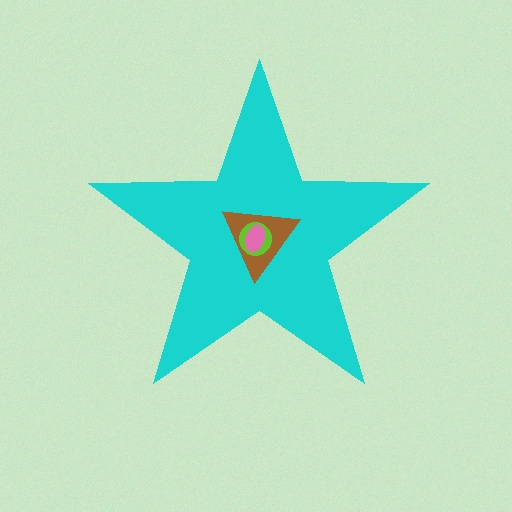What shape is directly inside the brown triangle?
The lime circle.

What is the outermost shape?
The cyan star.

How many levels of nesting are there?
4.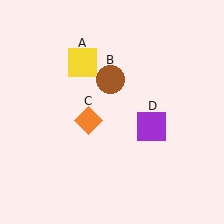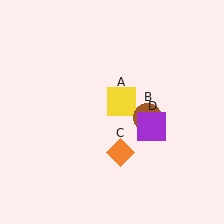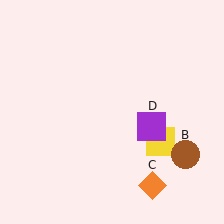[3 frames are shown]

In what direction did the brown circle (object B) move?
The brown circle (object B) moved down and to the right.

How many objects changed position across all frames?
3 objects changed position: yellow square (object A), brown circle (object B), orange diamond (object C).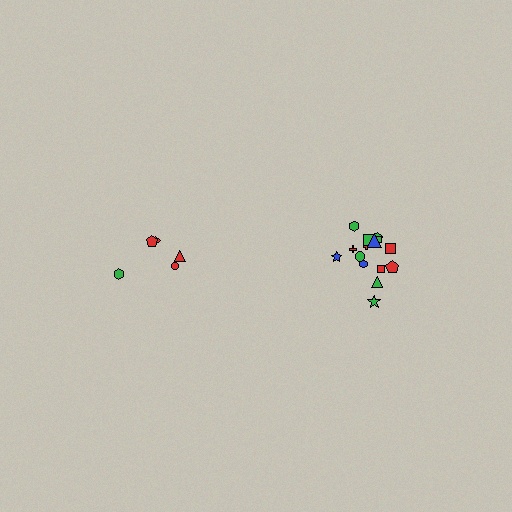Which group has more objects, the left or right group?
The right group.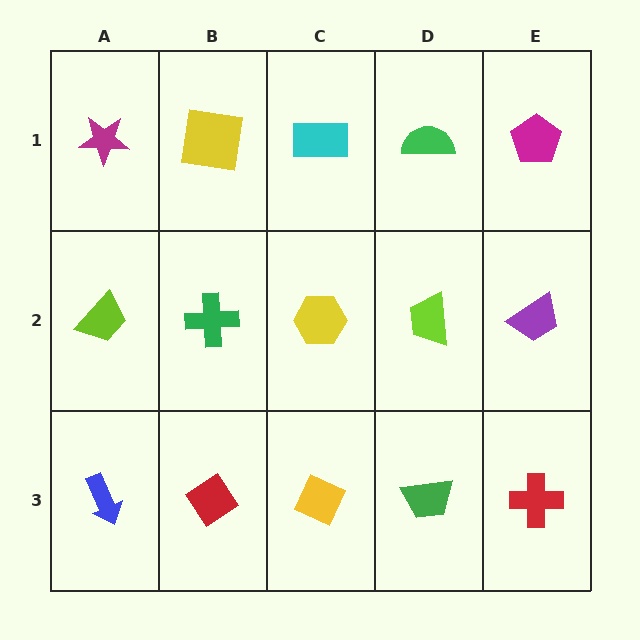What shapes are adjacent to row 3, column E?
A purple trapezoid (row 2, column E), a green trapezoid (row 3, column D).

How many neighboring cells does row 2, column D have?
4.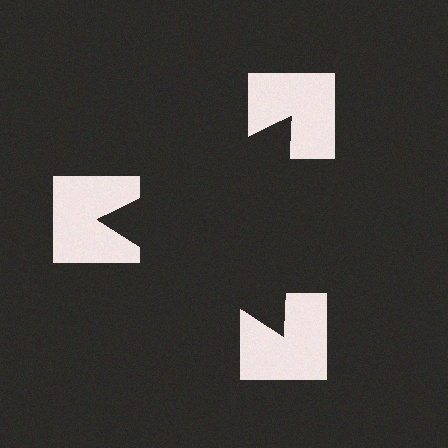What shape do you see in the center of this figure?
An illusory triangle — its edges are inferred from the aligned wedge cuts in the notched squares, not physically drawn.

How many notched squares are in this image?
There are 3 — one at each vertex of the illusory triangle.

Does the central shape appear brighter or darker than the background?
It typically appears slightly darker than the background, even though no actual brightness change is drawn.